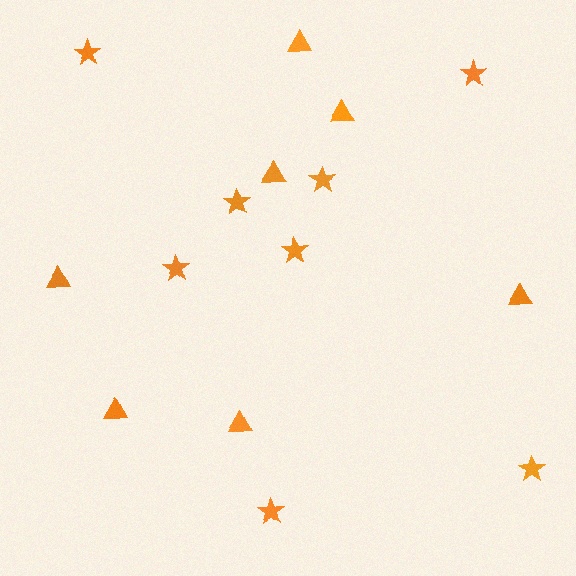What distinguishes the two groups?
There are 2 groups: one group of stars (8) and one group of triangles (7).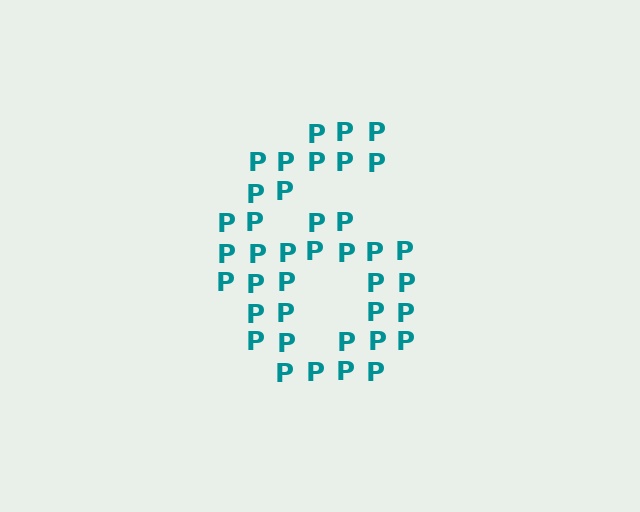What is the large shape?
The large shape is the digit 6.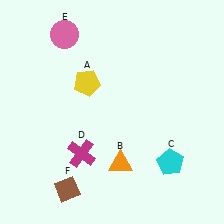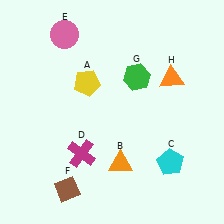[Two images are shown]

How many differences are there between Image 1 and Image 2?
There are 2 differences between the two images.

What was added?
A green hexagon (G), an orange triangle (H) were added in Image 2.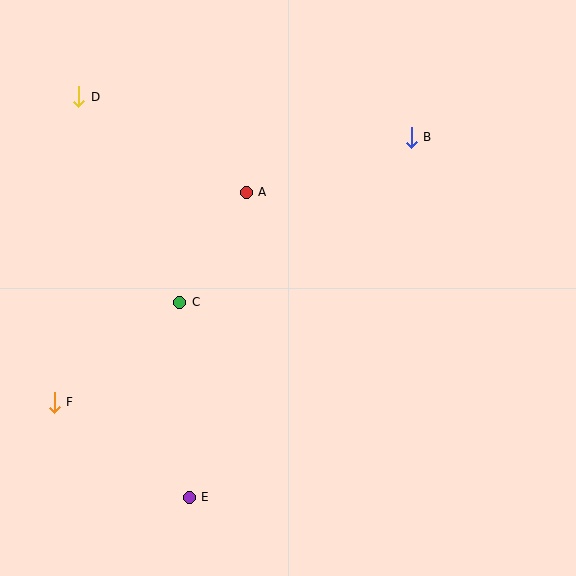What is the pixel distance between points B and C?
The distance between B and C is 284 pixels.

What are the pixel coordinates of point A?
Point A is at (246, 192).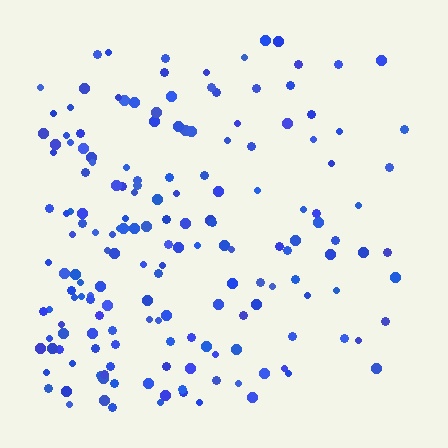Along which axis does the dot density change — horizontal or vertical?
Horizontal.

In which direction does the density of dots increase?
From right to left, with the left side densest.